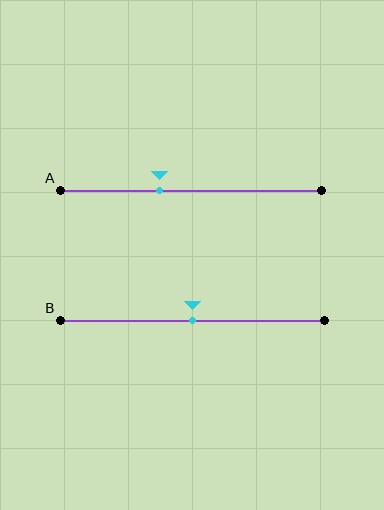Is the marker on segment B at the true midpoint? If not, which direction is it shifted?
Yes, the marker on segment B is at the true midpoint.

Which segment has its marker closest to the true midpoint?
Segment B has its marker closest to the true midpoint.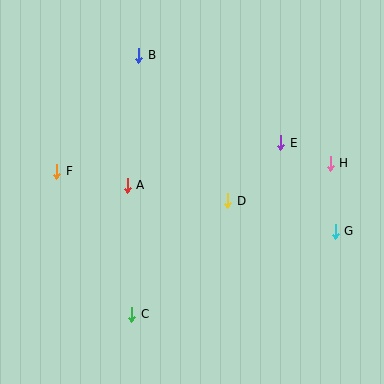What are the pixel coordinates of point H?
Point H is at (330, 163).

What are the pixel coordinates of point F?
Point F is at (57, 171).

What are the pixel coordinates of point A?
Point A is at (127, 185).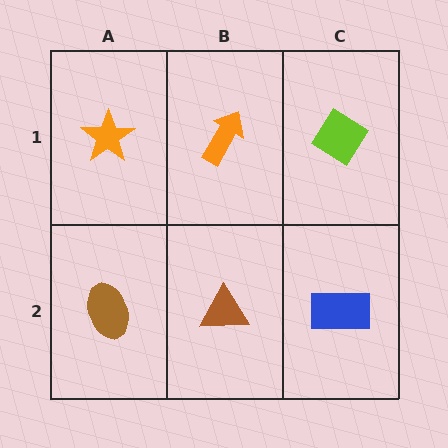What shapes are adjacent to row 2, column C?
A lime diamond (row 1, column C), a brown triangle (row 2, column B).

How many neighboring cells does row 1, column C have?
2.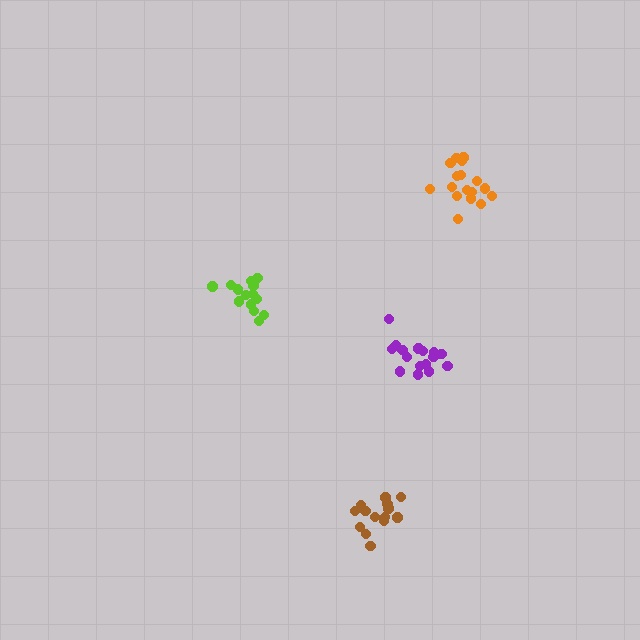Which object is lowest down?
The brown cluster is bottommost.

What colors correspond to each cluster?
The clusters are colored: purple, lime, orange, brown.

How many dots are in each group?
Group 1: 16 dots, Group 2: 14 dots, Group 3: 17 dots, Group 4: 14 dots (61 total).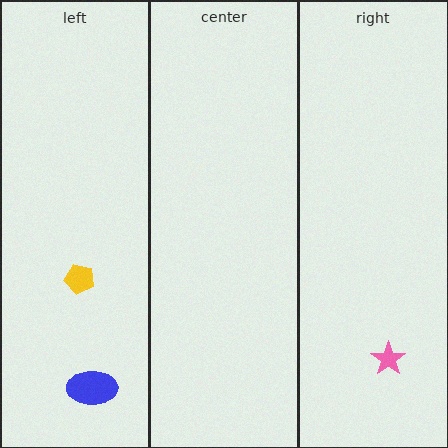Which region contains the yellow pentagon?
The left region.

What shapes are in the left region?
The yellow pentagon, the blue ellipse.